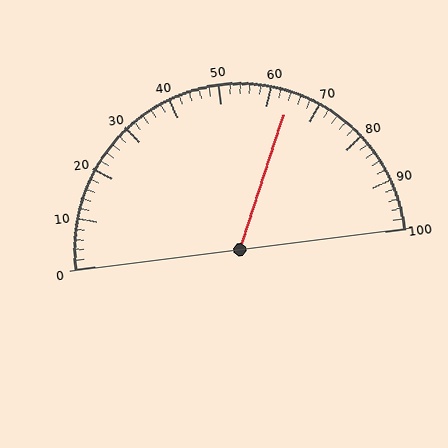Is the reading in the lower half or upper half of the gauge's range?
The reading is in the upper half of the range (0 to 100).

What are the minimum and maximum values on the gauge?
The gauge ranges from 0 to 100.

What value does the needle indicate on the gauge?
The needle indicates approximately 64.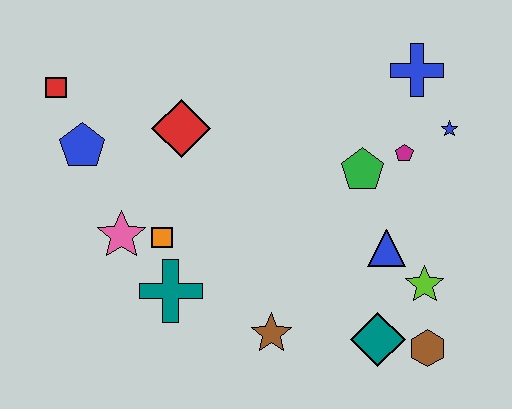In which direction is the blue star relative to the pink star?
The blue star is to the right of the pink star.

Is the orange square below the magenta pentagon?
Yes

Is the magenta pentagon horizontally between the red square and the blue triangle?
No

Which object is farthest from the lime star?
The red square is farthest from the lime star.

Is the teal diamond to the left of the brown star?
No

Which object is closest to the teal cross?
The orange square is closest to the teal cross.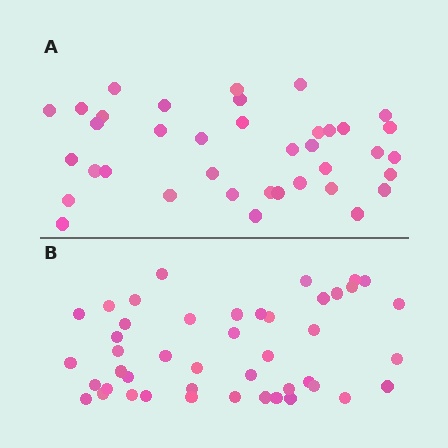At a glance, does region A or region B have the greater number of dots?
Region B (the bottom region) has more dots.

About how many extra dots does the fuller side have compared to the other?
Region B has roughly 8 or so more dots than region A.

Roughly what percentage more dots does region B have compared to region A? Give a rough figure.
About 20% more.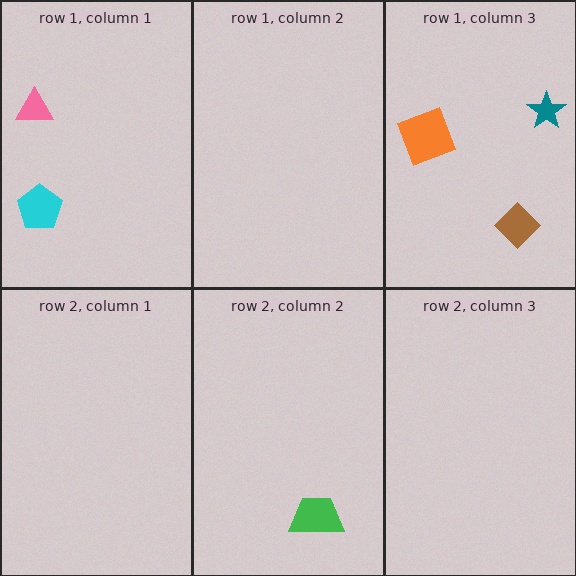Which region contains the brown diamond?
The row 1, column 3 region.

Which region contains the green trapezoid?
The row 2, column 2 region.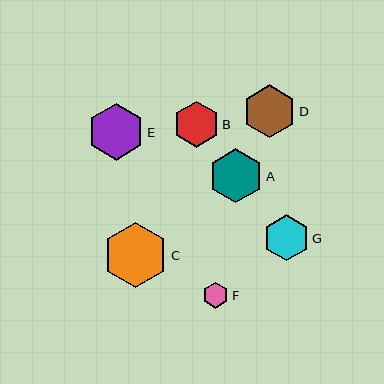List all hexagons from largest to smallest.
From largest to smallest: C, E, A, D, B, G, F.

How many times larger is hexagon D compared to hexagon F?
Hexagon D is approximately 2.0 times the size of hexagon F.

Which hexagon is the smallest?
Hexagon F is the smallest with a size of approximately 26 pixels.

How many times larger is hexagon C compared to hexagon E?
Hexagon C is approximately 1.2 times the size of hexagon E.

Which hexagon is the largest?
Hexagon C is the largest with a size of approximately 65 pixels.